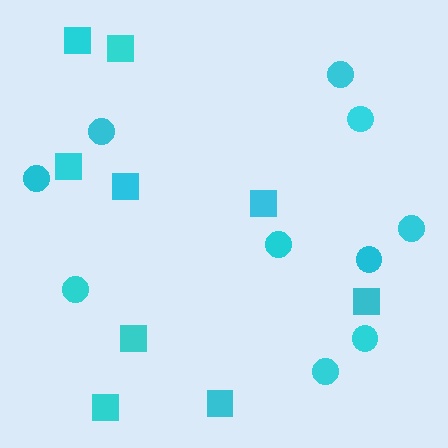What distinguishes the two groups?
There are 2 groups: one group of squares (9) and one group of circles (10).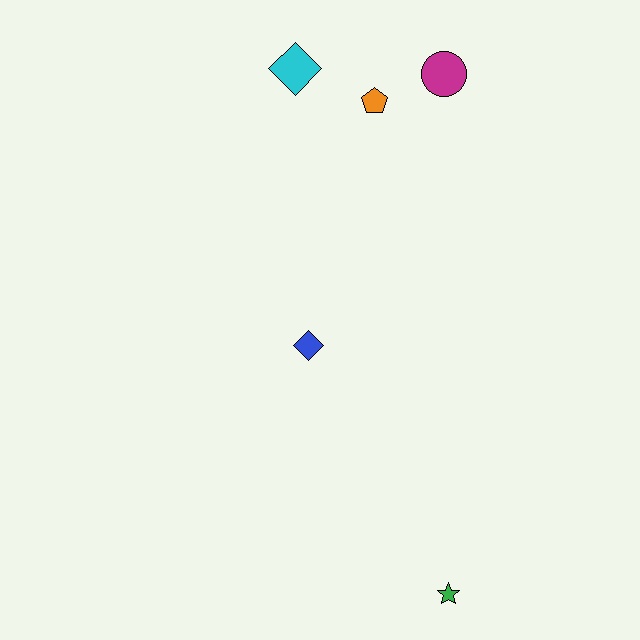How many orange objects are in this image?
There is 1 orange object.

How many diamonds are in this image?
There are 2 diamonds.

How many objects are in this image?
There are 5 objects.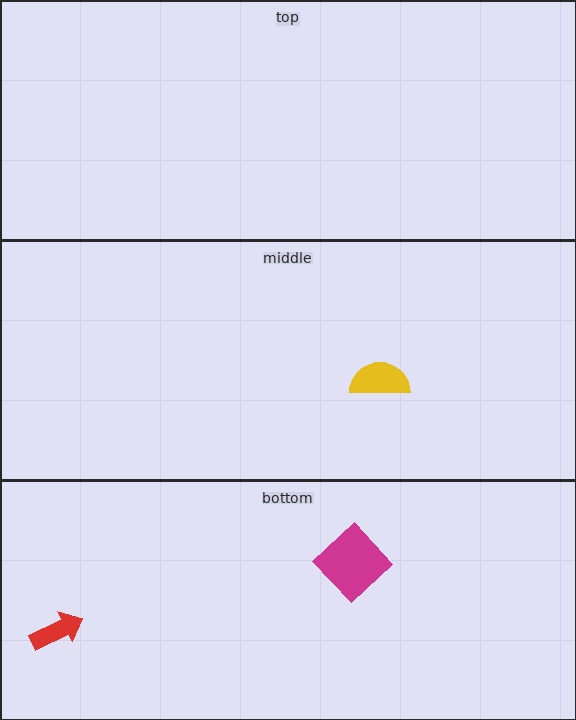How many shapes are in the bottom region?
2.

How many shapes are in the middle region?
1.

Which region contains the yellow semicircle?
The middle region.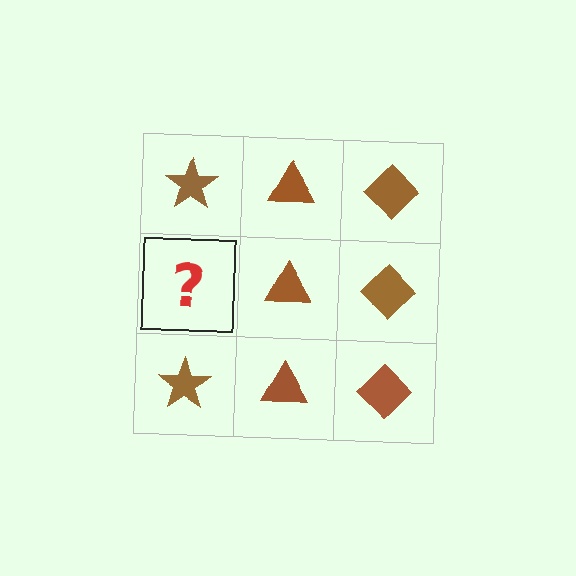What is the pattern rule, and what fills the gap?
The rule is that each column has a consistent shape. The gap should be filled with a brown star.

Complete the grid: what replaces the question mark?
The question mark should be replaced with a brown star.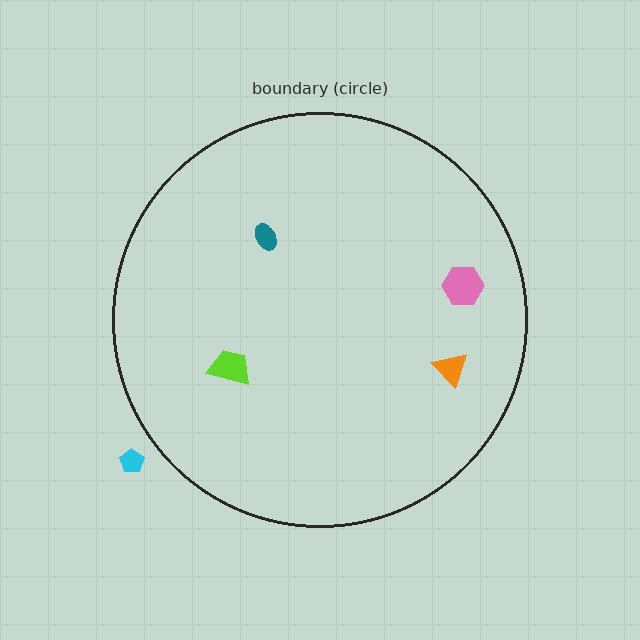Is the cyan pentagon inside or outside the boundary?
Outside.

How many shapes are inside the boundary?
4 inside, 1 outside.